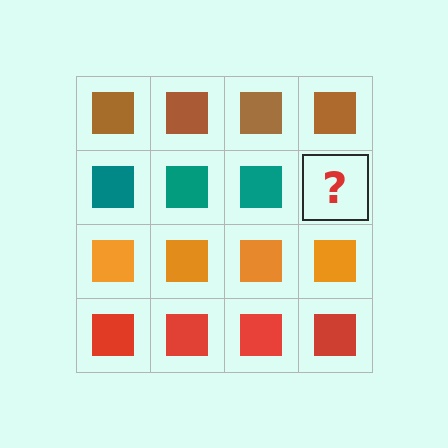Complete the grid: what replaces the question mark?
The question mark should be replaced with a teal square.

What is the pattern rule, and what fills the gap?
The rule is that each row has a consistent color. The gap should be filled with a teal square.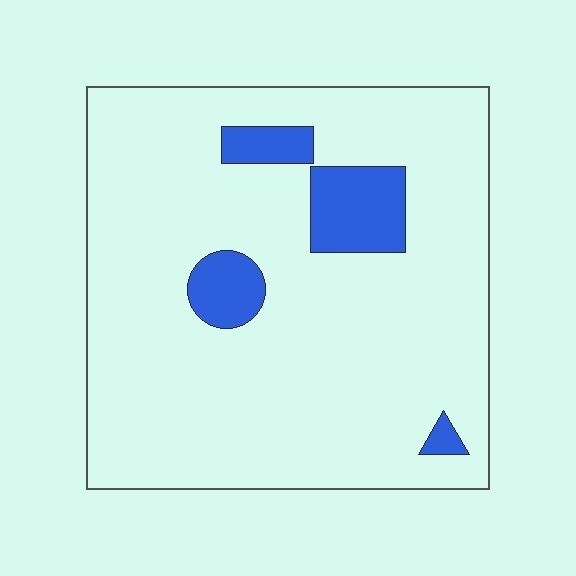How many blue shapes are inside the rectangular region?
4.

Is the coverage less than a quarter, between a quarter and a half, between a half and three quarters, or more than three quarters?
Less than a quarter.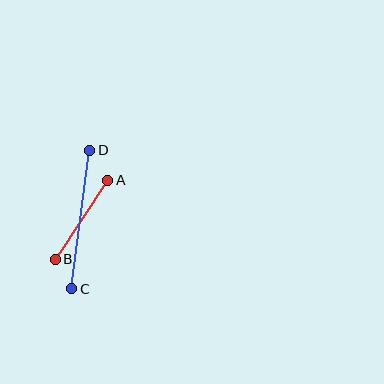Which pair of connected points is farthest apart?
Points C and D are farthest apart.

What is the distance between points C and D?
The distance is approximately 139 pixels.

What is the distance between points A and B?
The distance is approximately 95 pixels.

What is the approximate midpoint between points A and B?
The midpoint is at approximately (82, 220) pixels.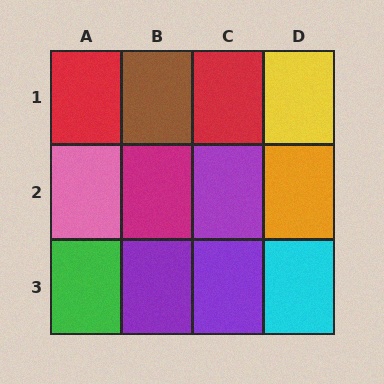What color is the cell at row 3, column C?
Purple.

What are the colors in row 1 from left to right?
Red, brown, red, yellow.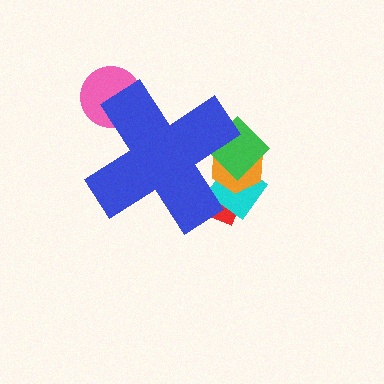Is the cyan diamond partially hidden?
Yes, the cyan diamond is partially hidden behind the blue cross.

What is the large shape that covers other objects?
A blue cross.